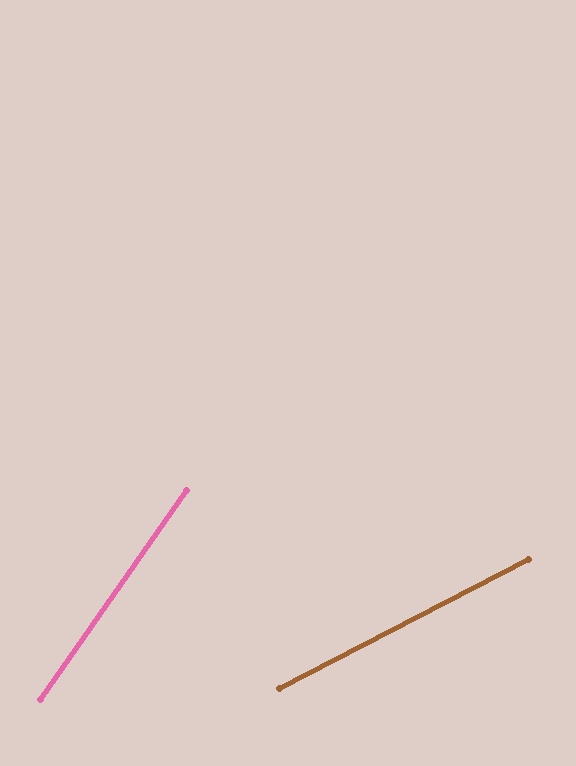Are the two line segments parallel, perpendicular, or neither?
Neither parallel nor perpendicular — they differ by about 28°.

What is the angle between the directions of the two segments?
Approximately 28 degrees.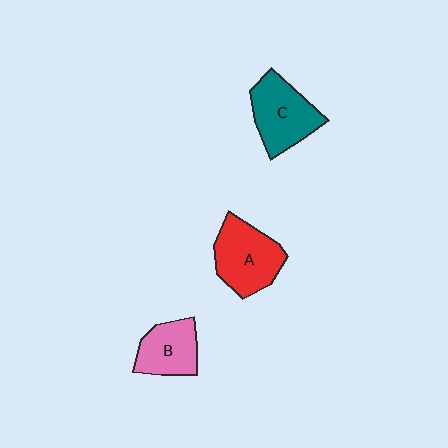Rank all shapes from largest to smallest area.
From largest to smallest: A (red), C (teal), B (pink).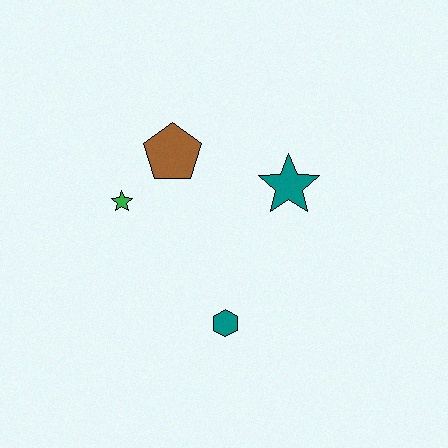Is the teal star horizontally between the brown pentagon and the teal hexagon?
No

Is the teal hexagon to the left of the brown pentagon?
No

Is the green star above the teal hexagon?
Yes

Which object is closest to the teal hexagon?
The teal star is closest to the teal hexagon.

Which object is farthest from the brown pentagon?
The teal hexagon is farthest from the brown pentagon.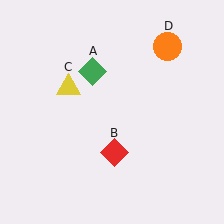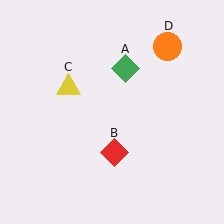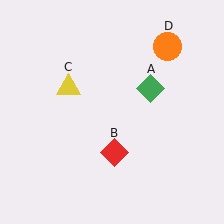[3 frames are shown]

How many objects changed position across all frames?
1 object changed position: green diamond (object A).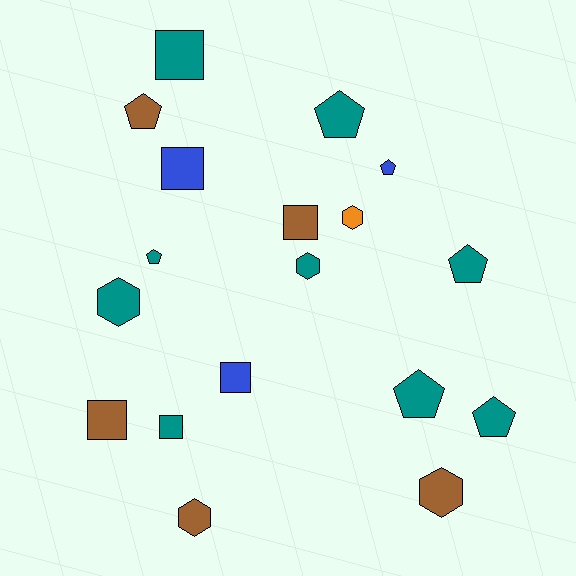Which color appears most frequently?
Teal, with 9 objects.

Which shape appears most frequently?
Pentagon, with 7 objects.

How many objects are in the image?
There are 18 objects.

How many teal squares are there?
There are 2 teal squares.